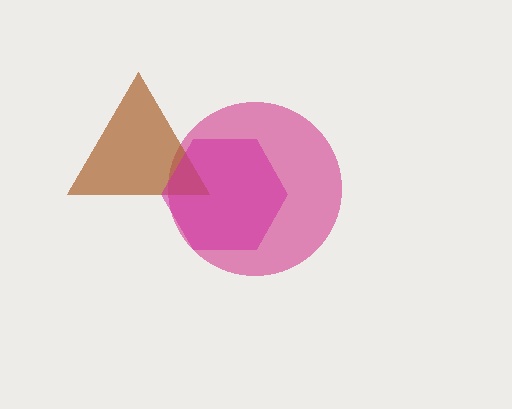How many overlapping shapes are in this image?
There are 3 overlapping shapes in the image.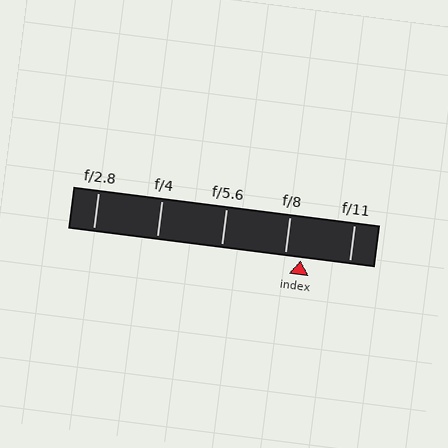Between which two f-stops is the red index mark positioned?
The index mark is between f/8 and f/11.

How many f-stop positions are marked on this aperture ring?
There are 5 f-stop positions marked.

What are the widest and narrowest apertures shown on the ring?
The widest aperture shown is f/2.8 and the narrowest is f/11.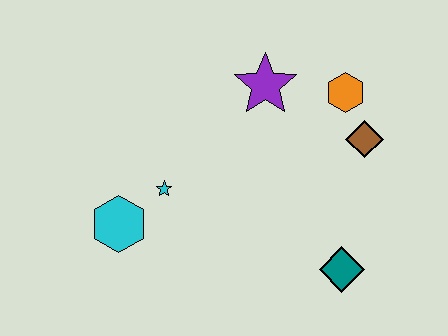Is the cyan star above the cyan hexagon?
Yes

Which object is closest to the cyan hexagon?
The cyan star is closest to the cyan hexagon.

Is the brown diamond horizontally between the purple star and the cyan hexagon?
No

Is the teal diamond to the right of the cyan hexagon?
Yes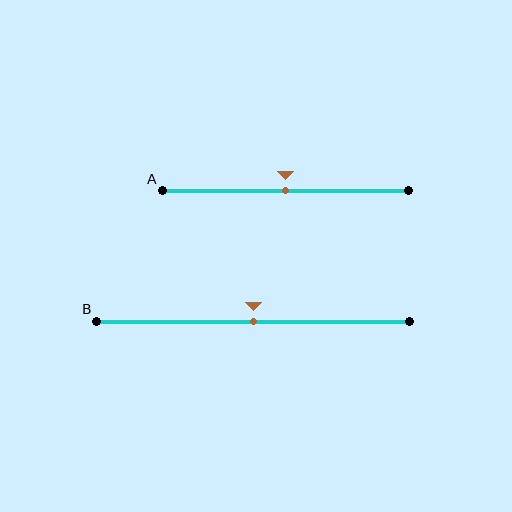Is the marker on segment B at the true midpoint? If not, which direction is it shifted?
Yes, the marker on segment B is at the true midpoint.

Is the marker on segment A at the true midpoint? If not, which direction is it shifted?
Yes, the marker on segment A is at the true midpoint.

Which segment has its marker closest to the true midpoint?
Segment A has its marker closest to the true midpoint.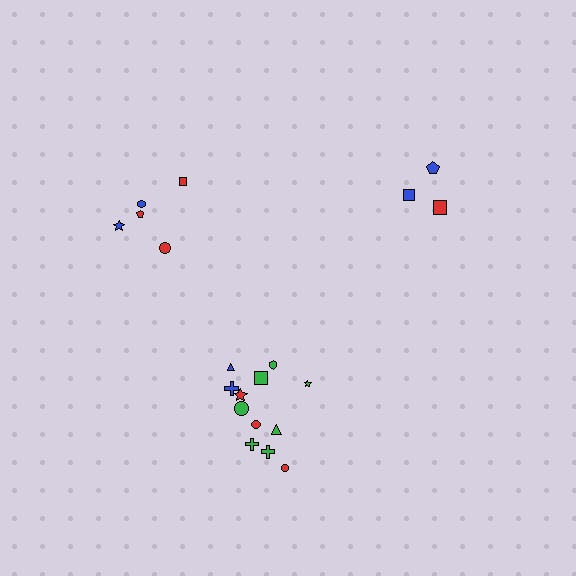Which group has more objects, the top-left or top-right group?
The top-left group.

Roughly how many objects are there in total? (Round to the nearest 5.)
Roughly 20 objects in total.